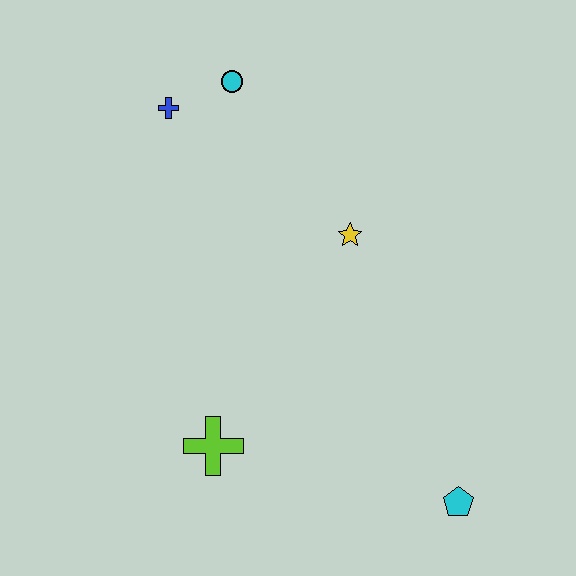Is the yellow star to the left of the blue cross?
No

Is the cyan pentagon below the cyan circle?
Yes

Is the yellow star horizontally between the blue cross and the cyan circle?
No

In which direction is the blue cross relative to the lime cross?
The blue cross is above the lime cross.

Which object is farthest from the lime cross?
The cyan circle is farthest from the lime cross.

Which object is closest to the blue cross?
The cyan circle is closest to the blue cross.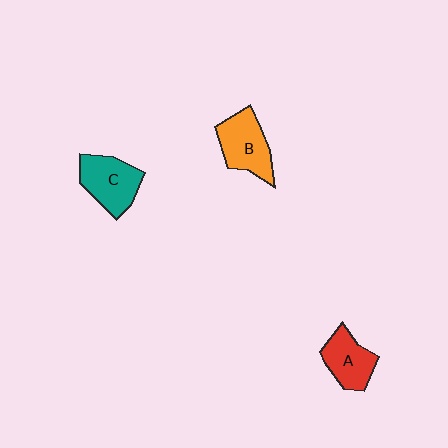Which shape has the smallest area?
Shape A (red).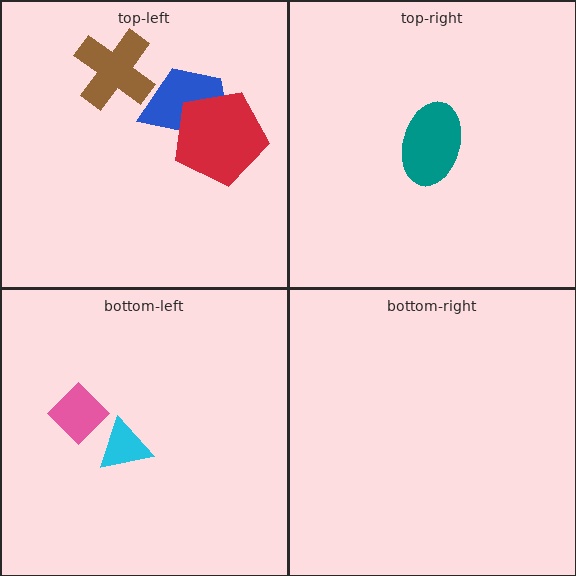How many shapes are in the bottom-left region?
2.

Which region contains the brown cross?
The top-left region.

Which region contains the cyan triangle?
The bottom-left region.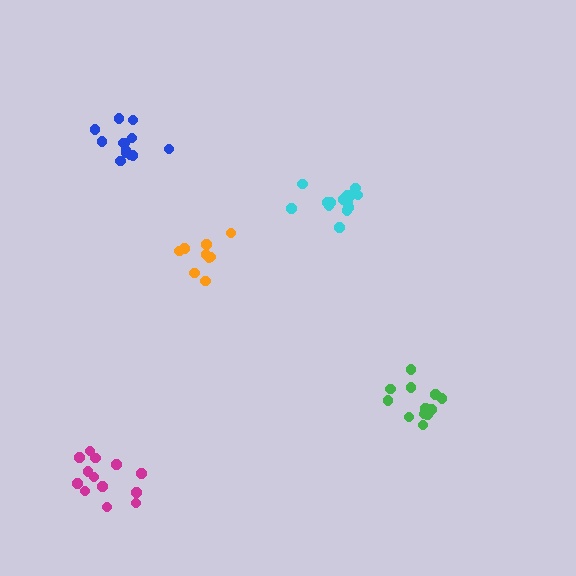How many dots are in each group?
Group 1: 13 dots, Group 2: 13 dots, Group 3: 14 dots, Group 4: 9 dots, Group 5: 13 dots (62 total).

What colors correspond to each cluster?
The clusters are colored: green, blue, cyan, orange, magenta.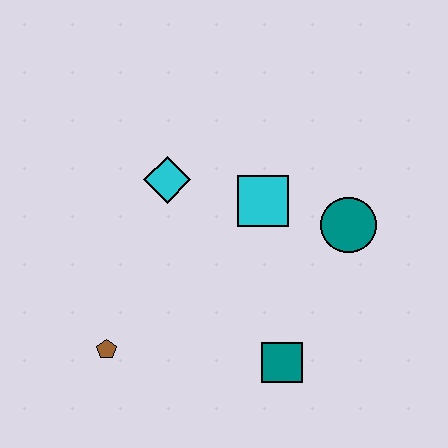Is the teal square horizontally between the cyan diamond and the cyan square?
No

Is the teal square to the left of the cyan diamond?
No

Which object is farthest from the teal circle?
The brown pentagon is farthest from the teal circle.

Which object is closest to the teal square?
The teal circle is closest to the teal square.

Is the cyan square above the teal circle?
Yes